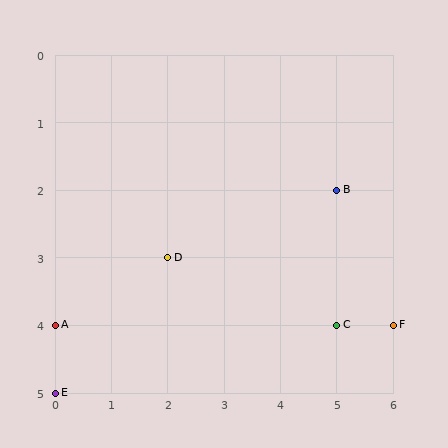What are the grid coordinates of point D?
Point D is at grid coordinates (2, 3).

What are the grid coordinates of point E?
Point E is at grid coordinates (0, 5).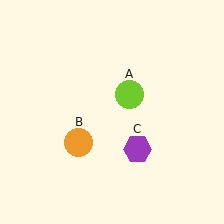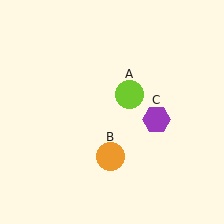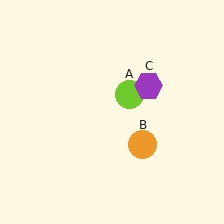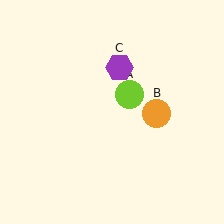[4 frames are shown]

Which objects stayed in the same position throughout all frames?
Lime circle (object A) remained stationary.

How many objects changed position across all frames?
2 objects changed position: orange circle (object B), purple hexagon (object C).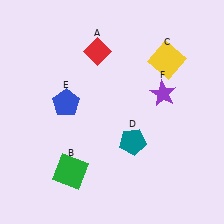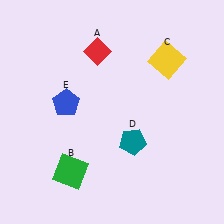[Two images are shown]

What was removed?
The purple star (F) was removed in Image 2.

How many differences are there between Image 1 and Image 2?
There is 1 difference between the two images.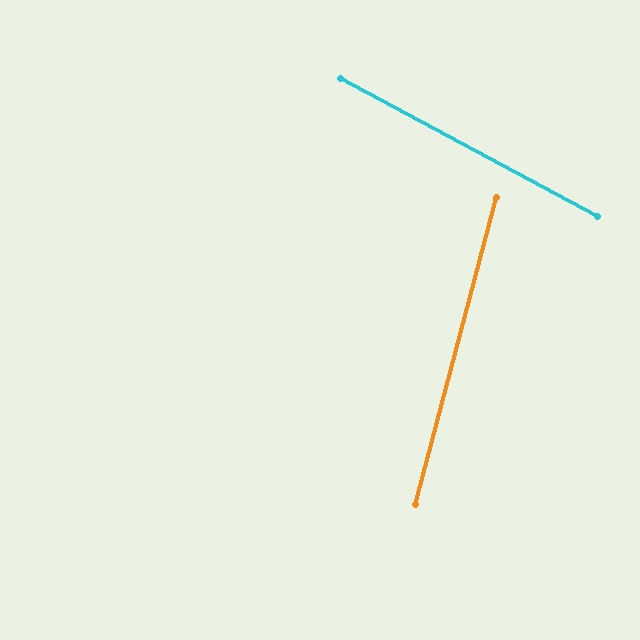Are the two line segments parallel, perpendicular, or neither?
Neither parallel nor perpendicular — they differ by about 76°.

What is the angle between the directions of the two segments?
Approximately 76 degrees.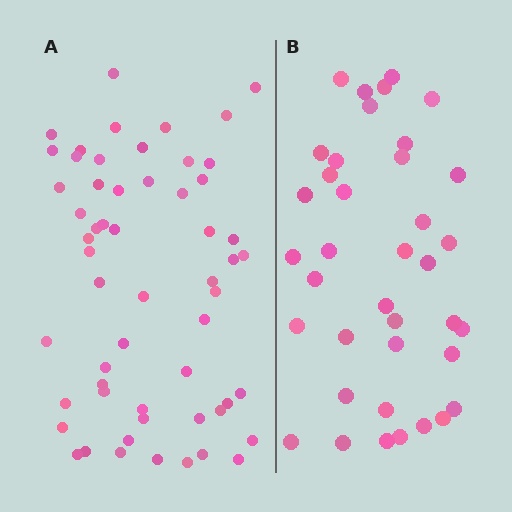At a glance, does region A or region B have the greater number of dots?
Region A (the left region) has more dots.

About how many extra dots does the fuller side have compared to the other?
Region A has approximately 20 more dots than region B.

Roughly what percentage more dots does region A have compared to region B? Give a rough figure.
About 50% more.